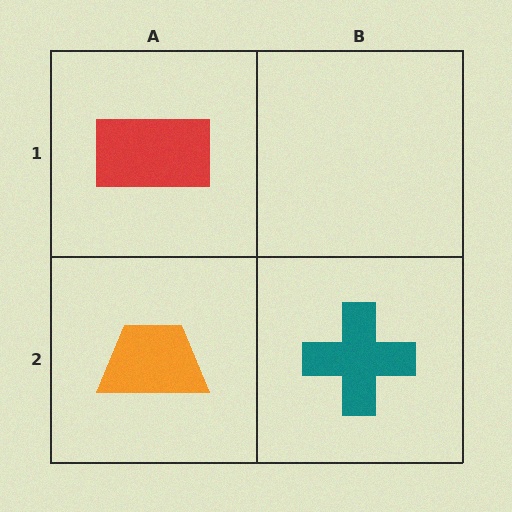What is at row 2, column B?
A teal cross.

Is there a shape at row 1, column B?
No, that cell is empty.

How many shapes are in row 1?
1 shape.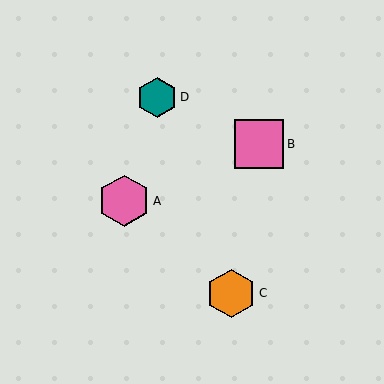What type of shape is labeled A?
Shape A is a pink hexagon.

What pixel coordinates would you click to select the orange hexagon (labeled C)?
Click at (231, 293) to select the orange hexagon C.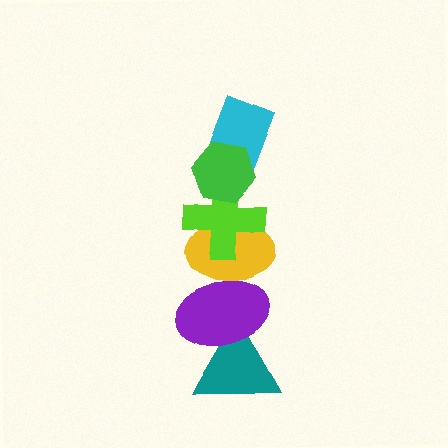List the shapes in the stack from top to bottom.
From top to bottom: the green hexagon, the cyan rectangle, the lime cross, the yellow ellipse, the purple ellipse, the teal triangle.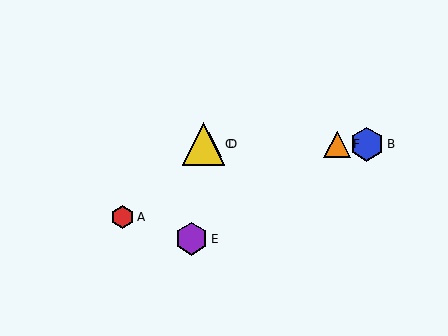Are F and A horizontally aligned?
No, F is at y≈144 and A is at y≈217.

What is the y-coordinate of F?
Object F is at y≈144.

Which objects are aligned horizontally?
Objects B, C, D, F are aligned horizontally.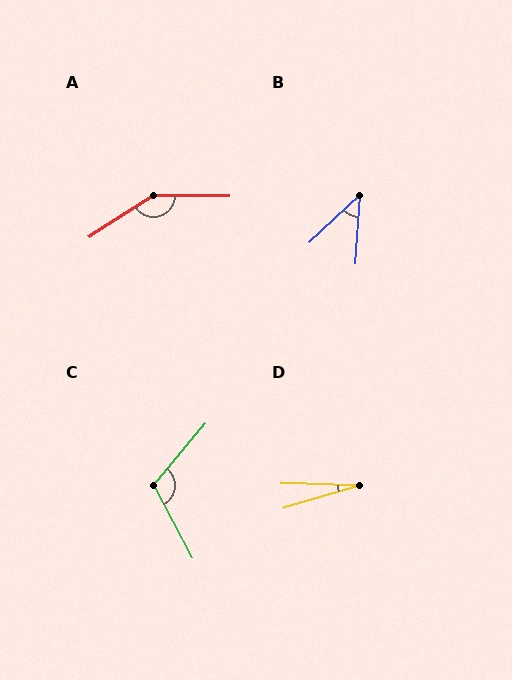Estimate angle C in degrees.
Approximately 112 degrees.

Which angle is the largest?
A, at approximately 147 degrees.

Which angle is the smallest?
D, at approximately 18 degrees.